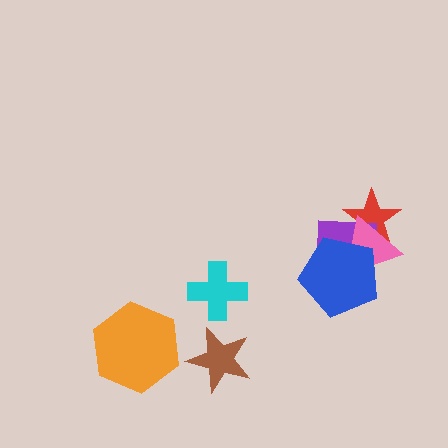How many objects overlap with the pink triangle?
3 objects overlap with the pink triangle.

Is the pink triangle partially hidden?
Yes, it is partially covered by another shape.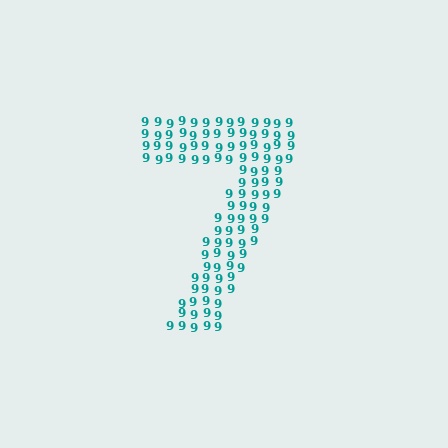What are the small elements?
The small elements are digit 9's.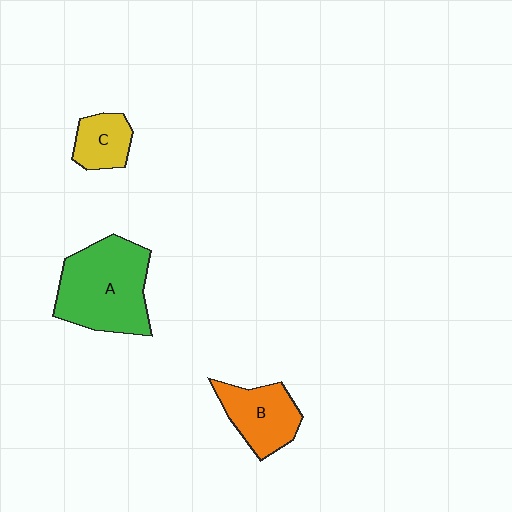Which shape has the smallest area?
Shape C (yellow).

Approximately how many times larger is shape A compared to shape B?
Approximately 1.7 times.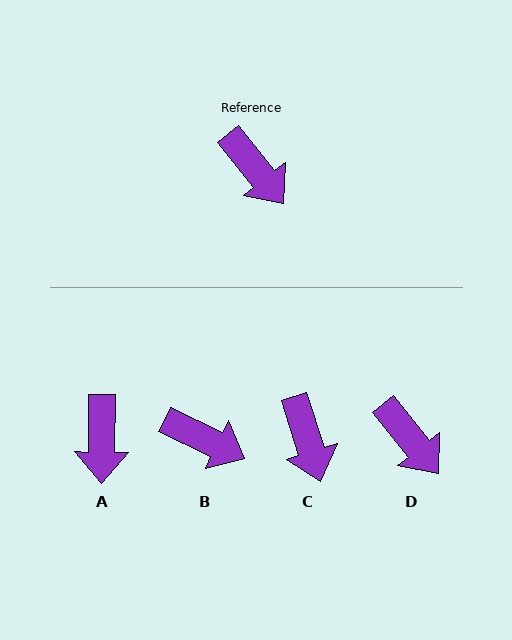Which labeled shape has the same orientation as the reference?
D.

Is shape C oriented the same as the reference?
No, it is off by about 21 degrees.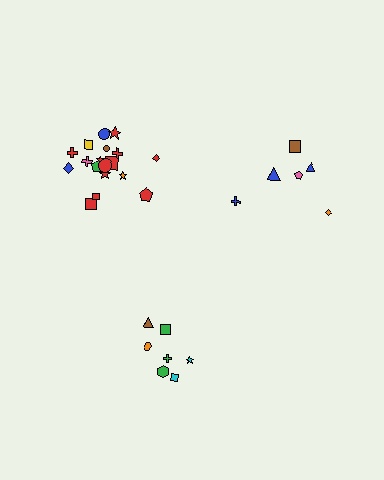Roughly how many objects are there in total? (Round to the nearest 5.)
Roughly 30 objects in total.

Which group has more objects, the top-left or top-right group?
The top-left group.